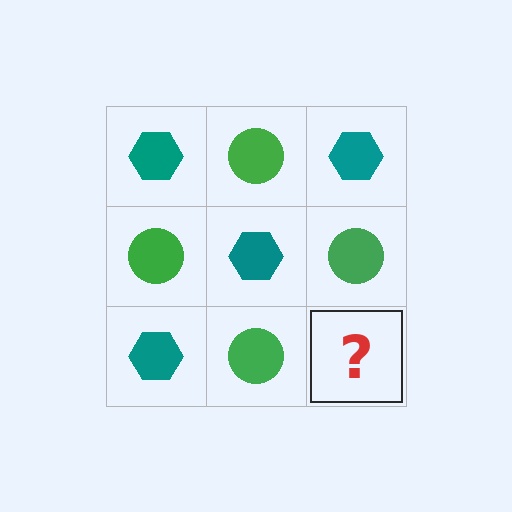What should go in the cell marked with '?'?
The missing cell should contain a teal hexagon.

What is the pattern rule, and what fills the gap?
The rule is that it alternates teal hexagon and green circle in a checkerboard pattern. The gap should be filled with a teal hexagon.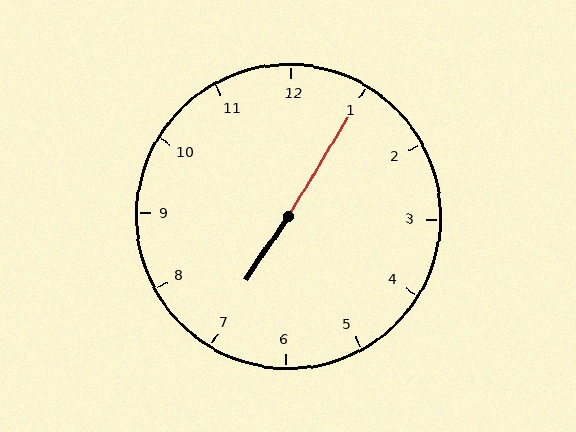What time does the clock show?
7:05.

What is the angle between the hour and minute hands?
Approximately 178 degrees.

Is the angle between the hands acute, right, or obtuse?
It is obtuse.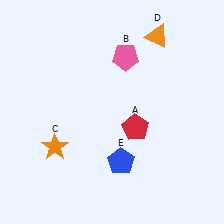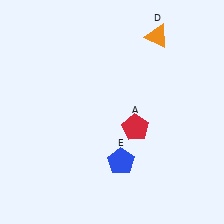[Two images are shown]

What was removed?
The orange star (C), the pink pentagon (B) were removed in Image 2.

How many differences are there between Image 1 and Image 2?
There are 2 differences between the two images.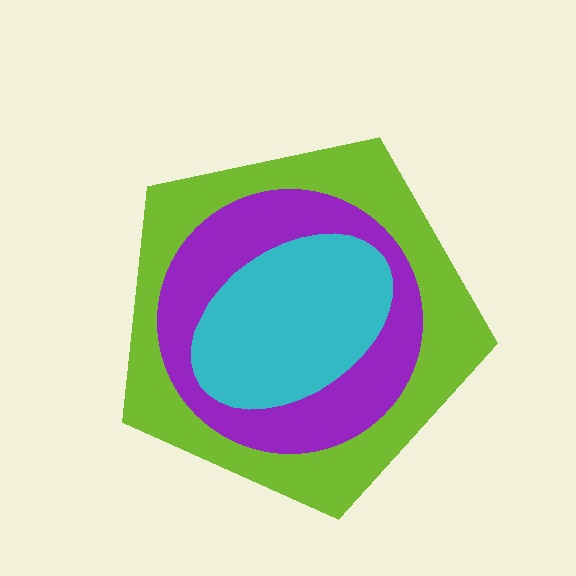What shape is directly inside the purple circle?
The cyan ellipse.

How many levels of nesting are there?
3.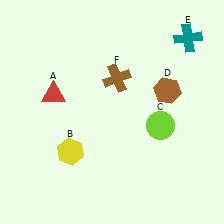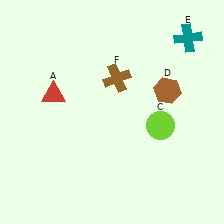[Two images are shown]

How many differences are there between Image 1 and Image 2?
There is 1 difference between the two images.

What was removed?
The yellow hexagon (B) was removed in Image 2.